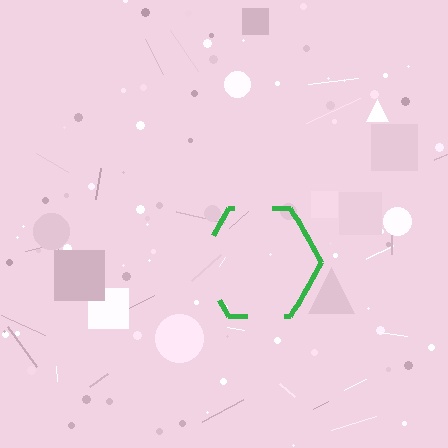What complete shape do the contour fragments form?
The contour fragments form a hexagon.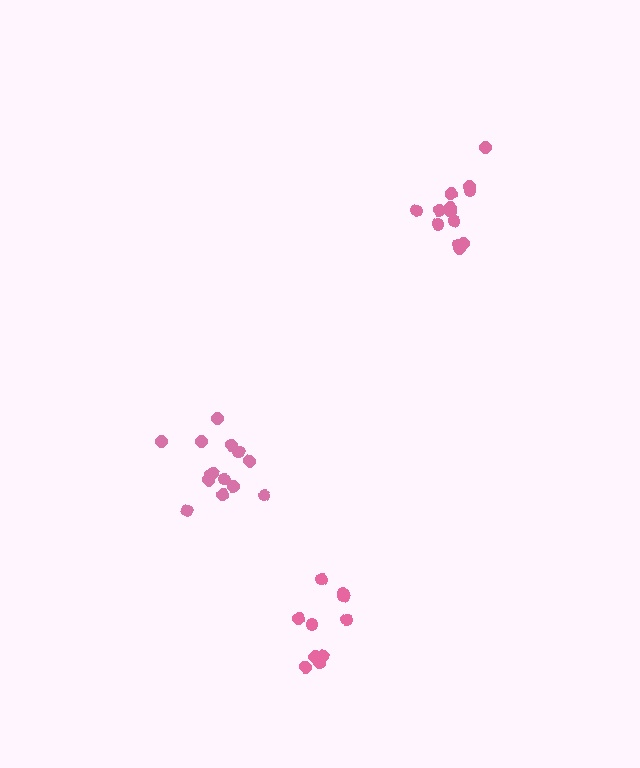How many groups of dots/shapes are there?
There are 3 groups.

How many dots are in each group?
Group 1: 14 dots, Group 2: 13 dots, Group 3: 10 dots (37 total).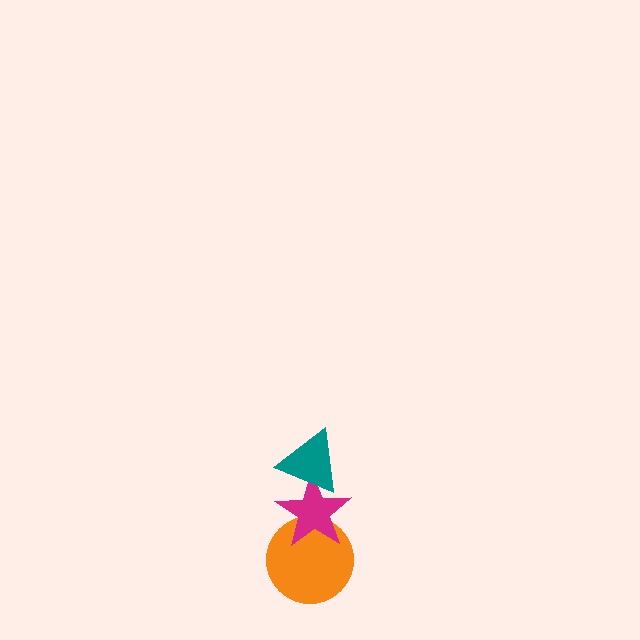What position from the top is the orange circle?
The orange circle is 3rd from the top.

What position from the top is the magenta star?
The magenta star is 2nd from the top.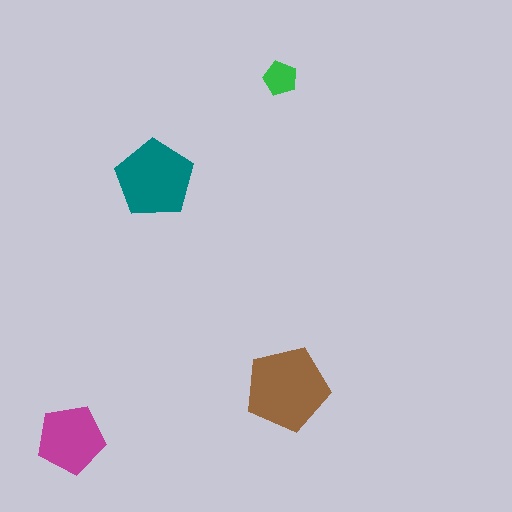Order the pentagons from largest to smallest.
the brown one, the teal one, the magenta one, the green one.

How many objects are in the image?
There are 4 objects in the image.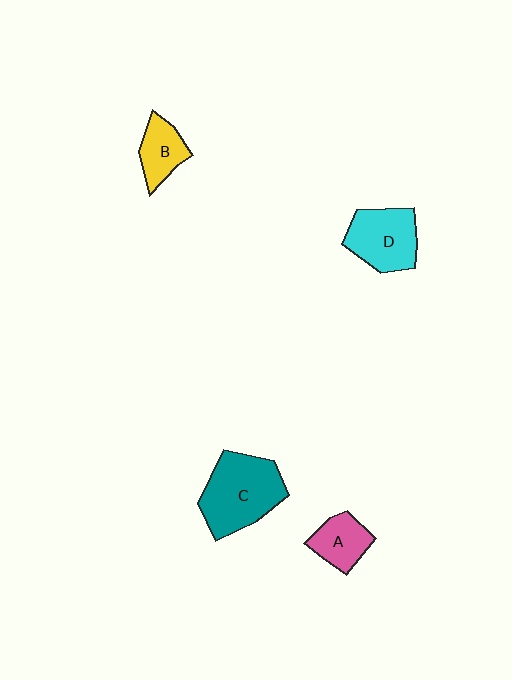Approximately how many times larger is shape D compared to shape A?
Approximately 1.5 times.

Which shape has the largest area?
Shape C (teal).